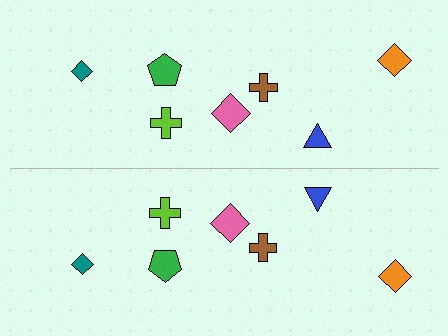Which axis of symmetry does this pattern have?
The pattern has a horizontal axis of symmetry running through the center of the image.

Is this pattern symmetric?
Yes, this pattern has bilateral (reflection) symmetry.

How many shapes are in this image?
There are 14 shapes in this image.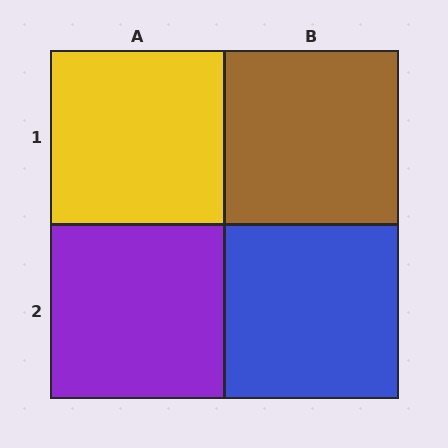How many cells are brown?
1 cell is brown.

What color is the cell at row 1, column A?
Yellow.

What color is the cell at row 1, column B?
Brown.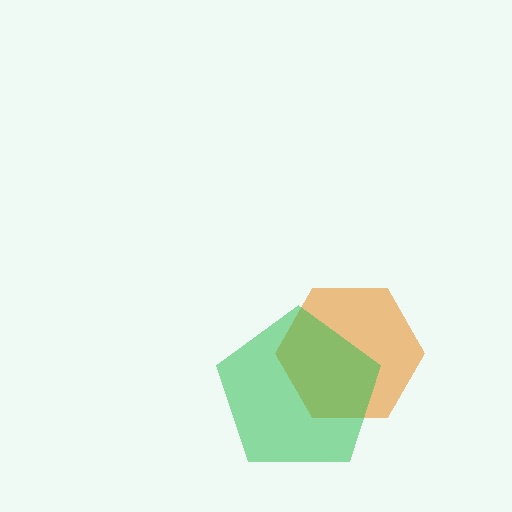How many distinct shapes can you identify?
There are 2 distinct shapes: an orange hexagon, a green pentagon.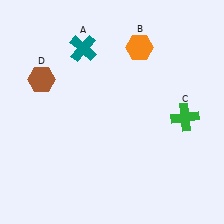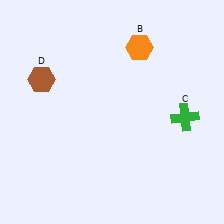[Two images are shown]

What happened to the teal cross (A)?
The teal cross (A) was removed in Image 2. It was in the top-left area of Image 1.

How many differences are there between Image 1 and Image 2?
There is 1 difference between the two images.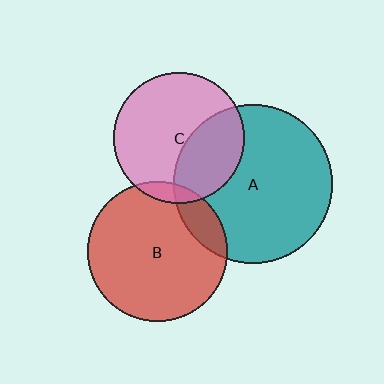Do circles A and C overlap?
Yes.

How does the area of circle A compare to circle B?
Approximately 1.3 times.